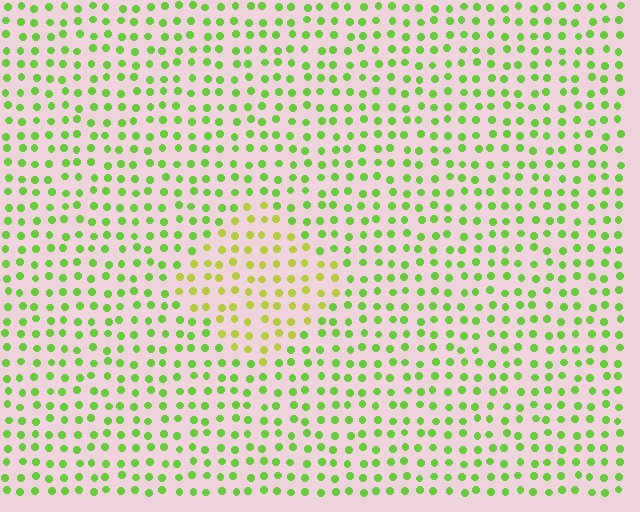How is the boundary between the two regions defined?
The boundary is defined purely by a slight shift in hue (about 34 degrees). Spacing, size, and orientation are identical on both sides.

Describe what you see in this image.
The image is filled with small lime elements in a uniform arrangement. A diamond-shaped region is visible where the elements are tinted to a slightly different hue, forming a subtle color boundary.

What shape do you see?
I see a diamond.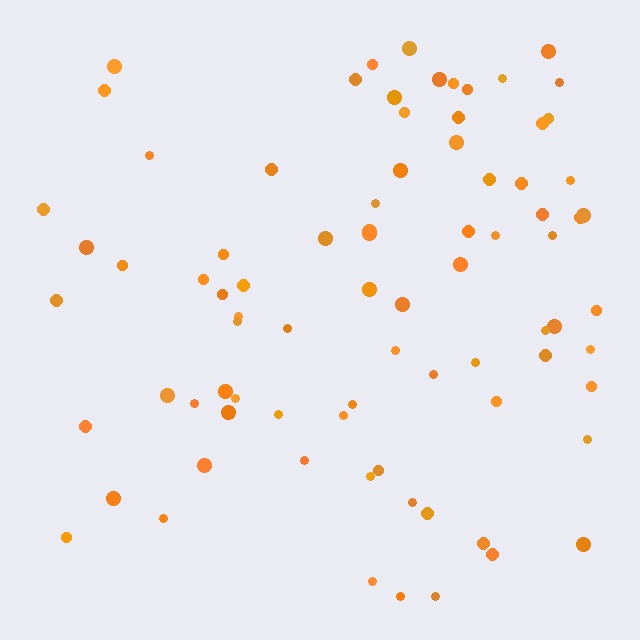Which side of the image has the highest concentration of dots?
The right.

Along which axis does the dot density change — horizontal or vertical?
Horizontal.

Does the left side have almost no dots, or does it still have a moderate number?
Still a moderate number, just noticeably fewer than the right.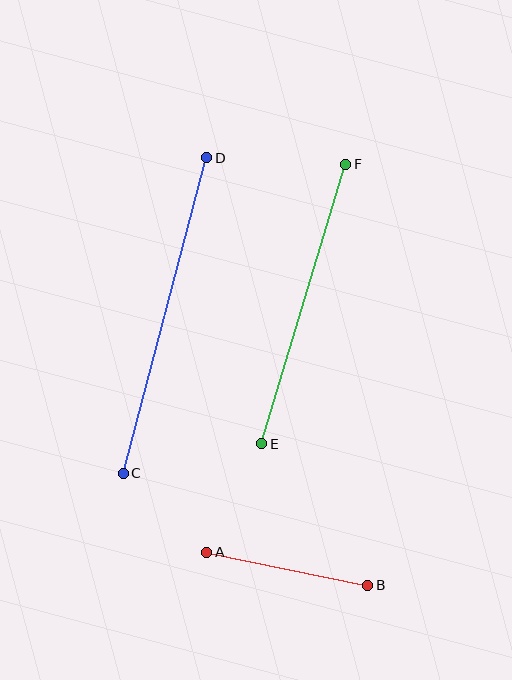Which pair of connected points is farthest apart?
Points C and D are farthest apart.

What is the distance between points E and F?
The distance is approximately 292 pixels.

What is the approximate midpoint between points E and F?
The midpoint is at approximately (304, 304) pixels.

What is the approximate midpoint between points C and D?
The midpoint is at approximately (165, 316) pixels.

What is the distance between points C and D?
The distance is approximately 327 pixels.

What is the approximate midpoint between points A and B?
The midpoint is at approximately (287, 569) pixels.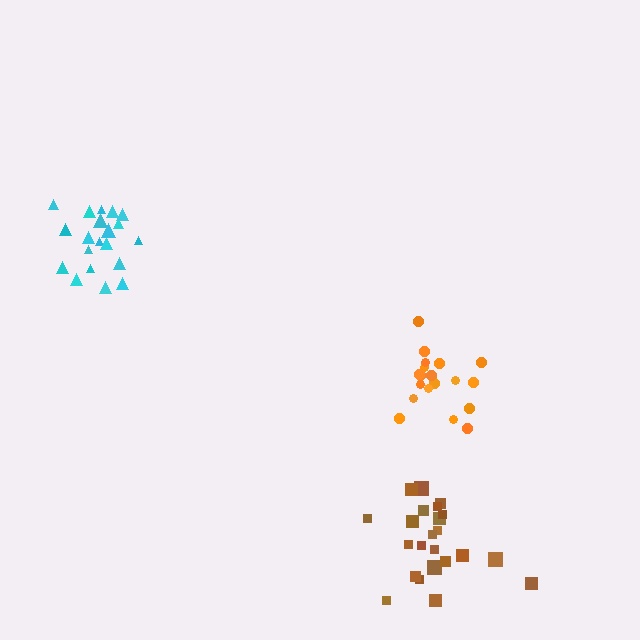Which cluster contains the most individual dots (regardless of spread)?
Brown (23).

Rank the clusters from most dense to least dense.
cyan, brown, orange.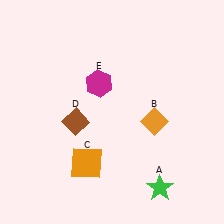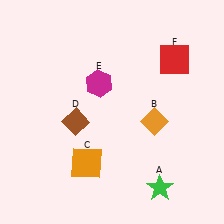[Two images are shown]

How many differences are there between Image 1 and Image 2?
There is 1 difference between the two images.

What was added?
A red square (F) was added in Image 2.